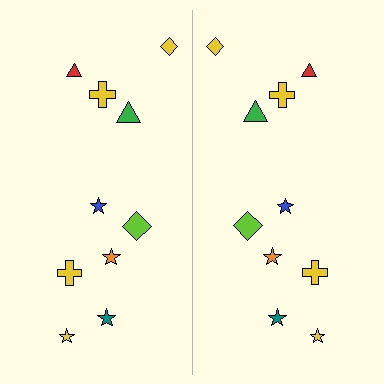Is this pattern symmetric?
Yes, this pattern has bilateral (reflection) symmetry.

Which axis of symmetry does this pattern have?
The pattern has a vertical axis of symmetry running through the center of the image.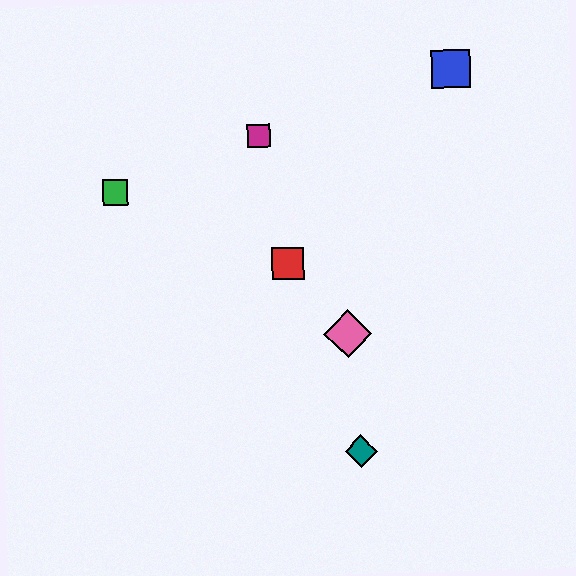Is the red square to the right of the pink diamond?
No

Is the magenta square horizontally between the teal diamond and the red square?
No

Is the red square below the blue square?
Yes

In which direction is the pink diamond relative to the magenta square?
The pink diamond is below the magenta square.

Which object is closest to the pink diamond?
The red square is closest to the pink diamond.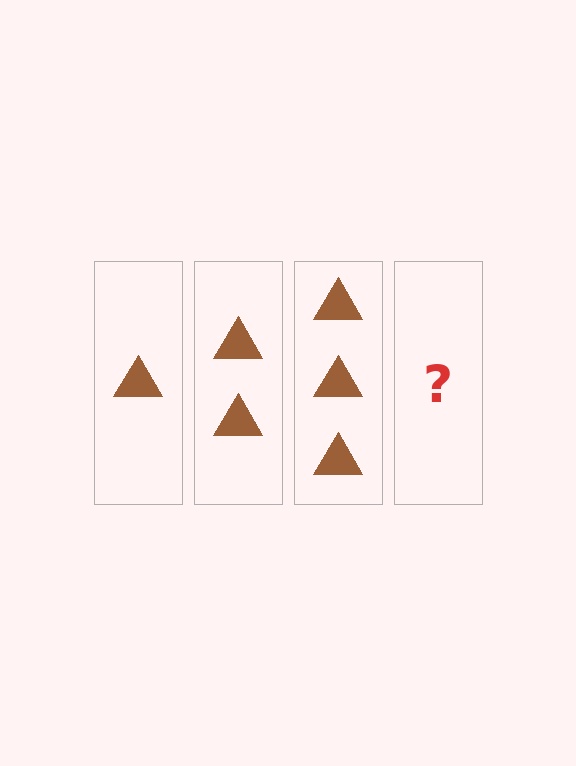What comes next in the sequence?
The next element should be 4 triangles.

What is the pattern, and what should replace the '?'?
The pattern is that each step adds one more triangle. The '?' should be 4 triangles.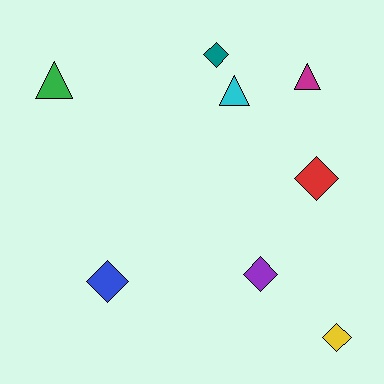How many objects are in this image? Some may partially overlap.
There are 8 objects.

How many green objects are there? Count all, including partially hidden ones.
There is 1 green object.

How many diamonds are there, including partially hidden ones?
There are 5 diamonds.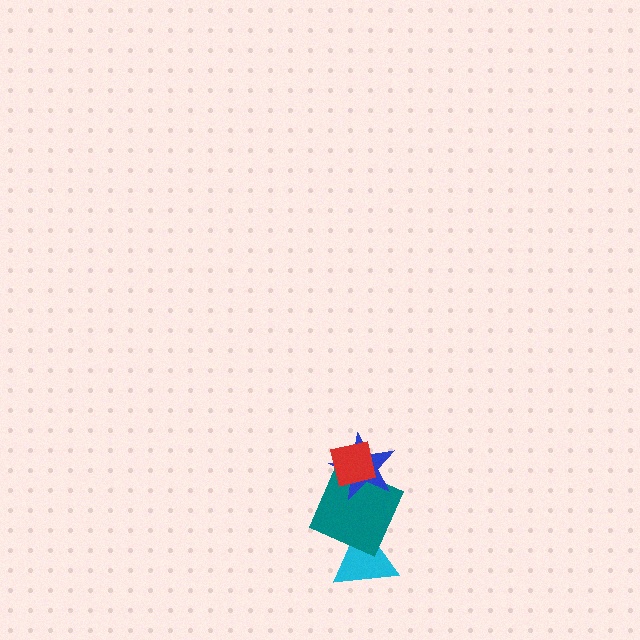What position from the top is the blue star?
The blue star is 2nd from the top.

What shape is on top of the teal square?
The blue star is on top of the teal square.